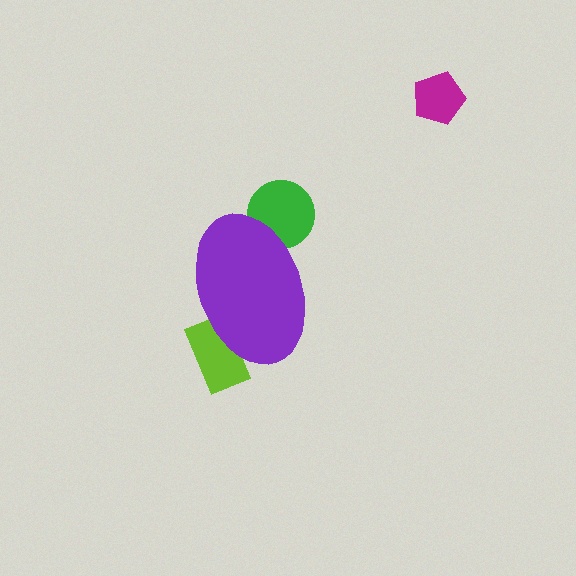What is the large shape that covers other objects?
A purple ellipse.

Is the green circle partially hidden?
Yes, the green circle is partially hidden behind the purple ellipse.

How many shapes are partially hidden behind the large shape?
2 shapes are partially hidden.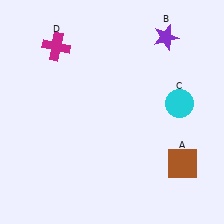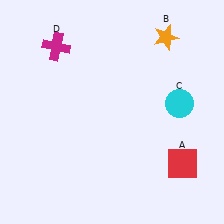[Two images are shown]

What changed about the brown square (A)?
In Image 1, A is brown. In Image 2, it changed to red.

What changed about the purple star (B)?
In Image 1, B is purple. In Image 2, it changed to orange.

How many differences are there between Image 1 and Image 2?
There are 2 differences between the two images.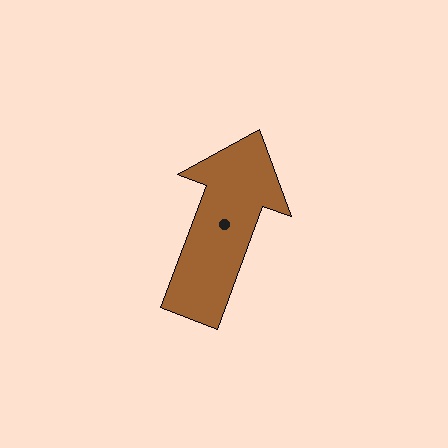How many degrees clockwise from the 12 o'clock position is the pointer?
Approximately 20 degrees.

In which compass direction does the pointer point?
North.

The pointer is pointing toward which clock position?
Roughly 1 o'clock.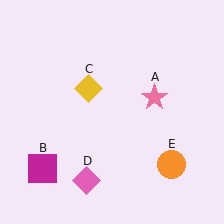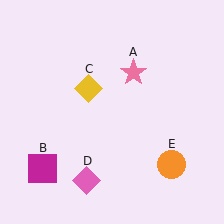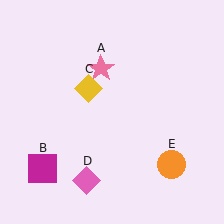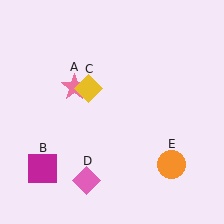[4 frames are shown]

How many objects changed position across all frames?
1 object changed position: pink star (object A).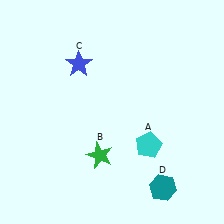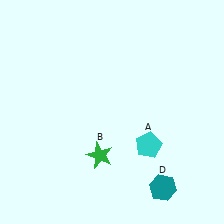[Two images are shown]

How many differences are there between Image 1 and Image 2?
There is 1 difference between the two images.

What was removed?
The blue star (C) was removed in Image 2.